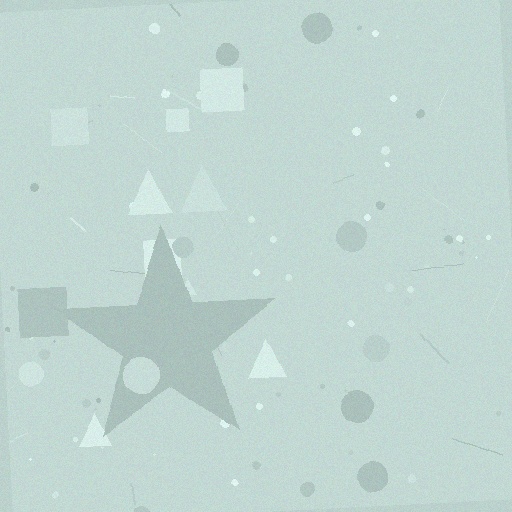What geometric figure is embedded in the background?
A star is embedded in the background.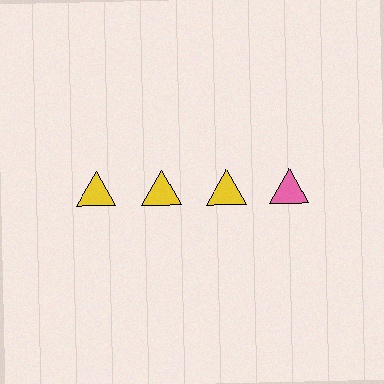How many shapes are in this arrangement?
There are 4 shapes arranged in a grid pattern.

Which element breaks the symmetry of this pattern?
The pink triangle in the top row, second from right column breaks the symmetry. All other shapes are yellow triangles.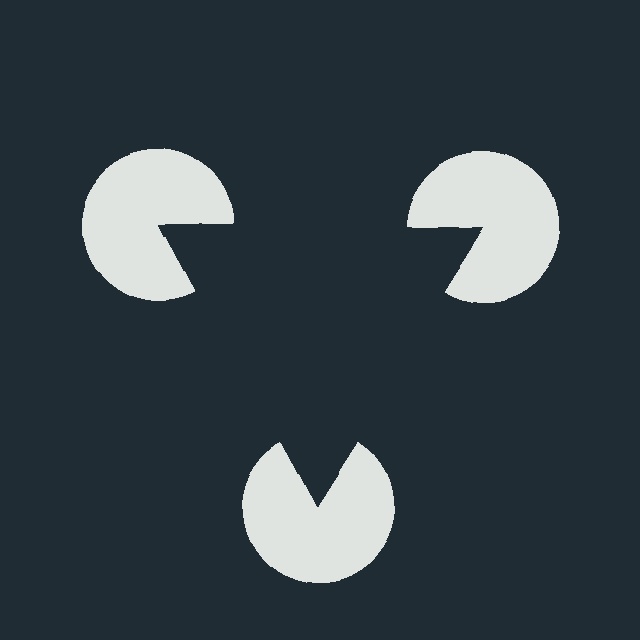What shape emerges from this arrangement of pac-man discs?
An illusory triangle — its edges are inferred from the aligned wedge cuts in the pac-man discs, not physically drawn.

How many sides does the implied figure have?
3 sides.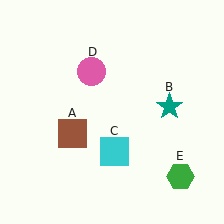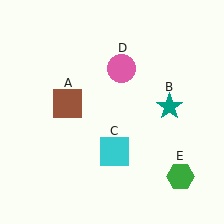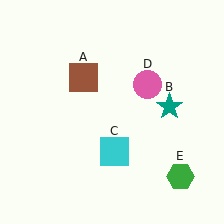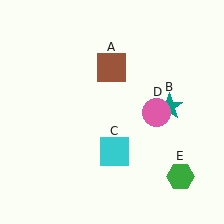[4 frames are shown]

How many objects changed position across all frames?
2 objects changed position: brown square (object A), pink circle (object D).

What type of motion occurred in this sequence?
The brown square (object A), pink circle (object D) rotated clockwise around the center of the scene.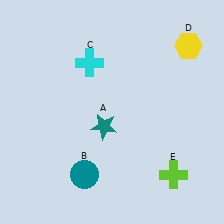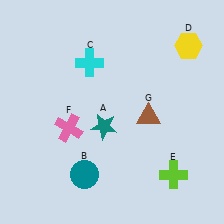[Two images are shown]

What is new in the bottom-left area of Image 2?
A pink cross (F) was added in the bottom-left area of Image 2.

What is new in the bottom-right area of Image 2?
A brown triangle (G) was added in the bottom-right area of Image 2.